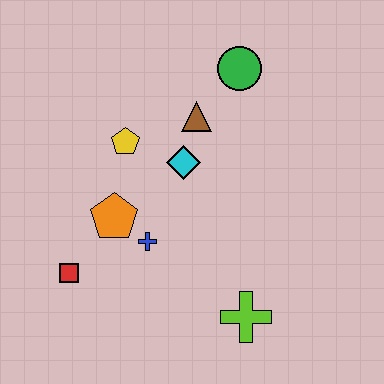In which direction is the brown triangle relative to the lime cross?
The brown triangle is above the lime cross.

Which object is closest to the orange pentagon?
The blue cross is closest to the orange pentagon.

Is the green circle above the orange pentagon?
Yes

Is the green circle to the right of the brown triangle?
Yes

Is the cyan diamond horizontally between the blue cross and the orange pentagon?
No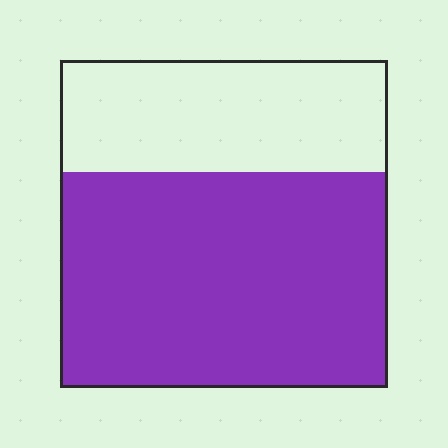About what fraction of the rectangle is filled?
About two thirds (2/3).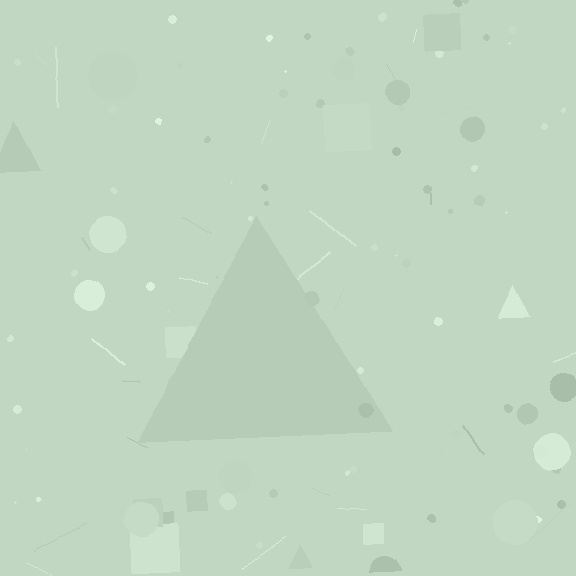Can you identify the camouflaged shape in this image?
The camouflaged shape is a triangle.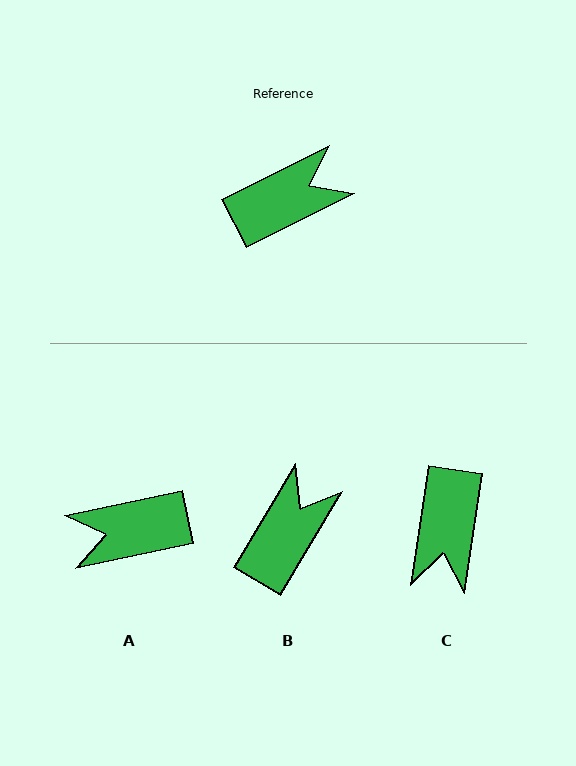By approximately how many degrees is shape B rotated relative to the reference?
Approximately 33 degrees counter-clockwise.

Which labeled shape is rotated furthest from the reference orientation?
A, about 165 degrees away.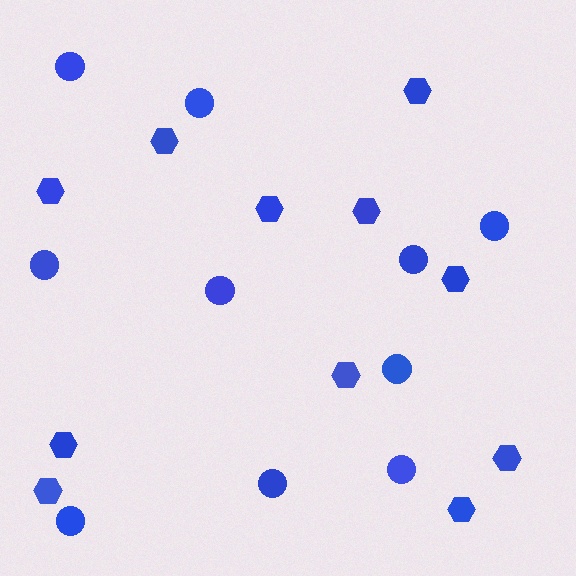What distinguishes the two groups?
There are 2 groups: one group of circles (10) and one group of hexagons (11).